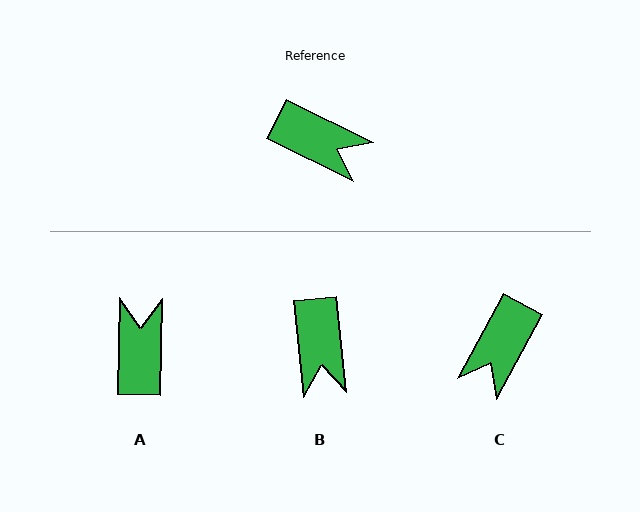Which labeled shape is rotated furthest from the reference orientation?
A, about 115 degrees away.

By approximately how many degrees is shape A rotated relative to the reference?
Approximately 115 degrees counter-clockwise.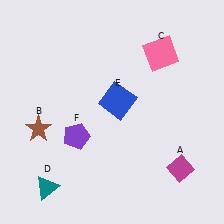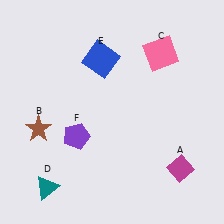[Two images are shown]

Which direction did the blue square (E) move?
The blue square (E) moved up.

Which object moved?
The blue square (E) moved up.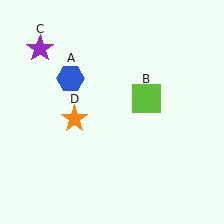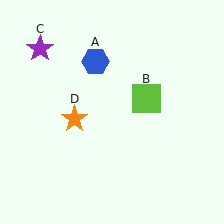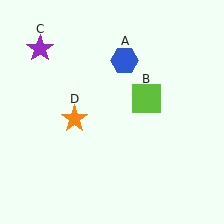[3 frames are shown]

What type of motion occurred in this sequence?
The blue hexagon (object A) rotated clockwise around the center of the scene.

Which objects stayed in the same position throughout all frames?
Lime square (object B) and purple star (object C) and orange star (object D) remained stationary.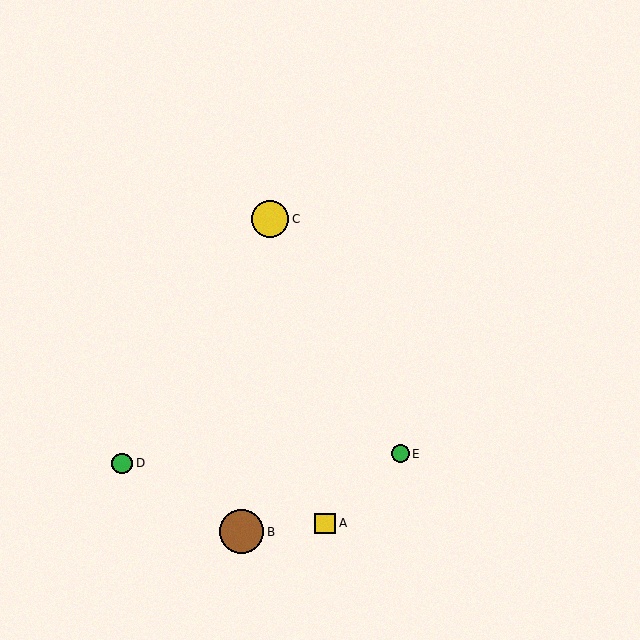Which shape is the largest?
The brown circle (labeled B) is the largest.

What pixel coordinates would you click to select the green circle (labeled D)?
Click at (122, 463) to select the green circle D.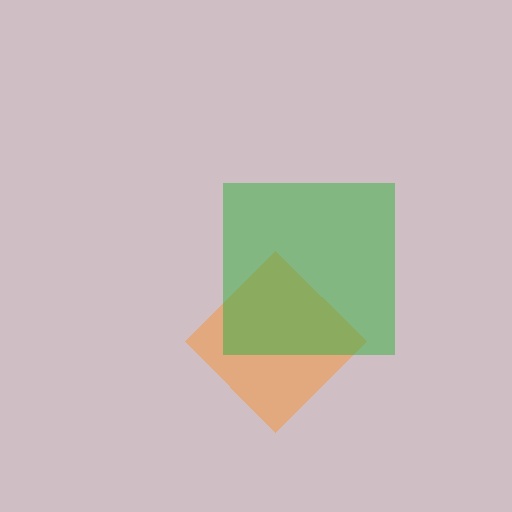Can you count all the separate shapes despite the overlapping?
Yes, there are 2 separate shapes.